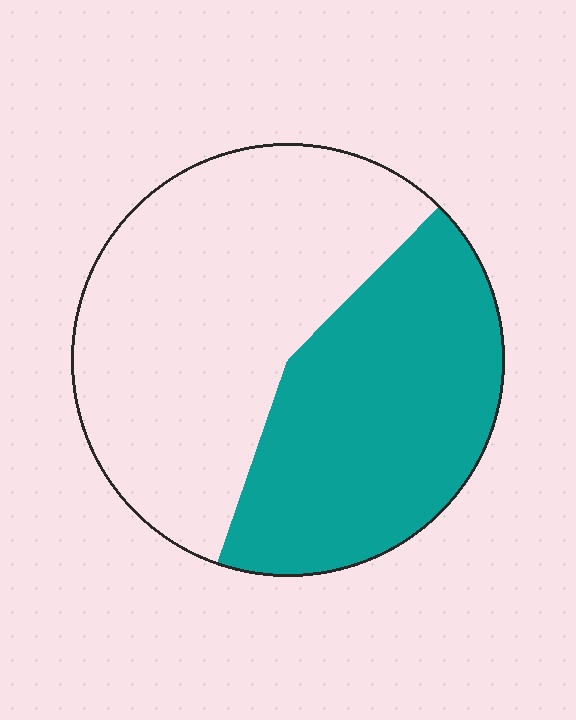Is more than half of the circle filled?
No.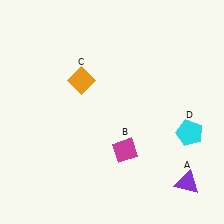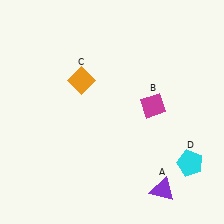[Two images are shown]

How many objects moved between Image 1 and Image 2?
3 objects moved between the two images.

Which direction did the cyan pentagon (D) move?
The cyan pentagon (D) moved down.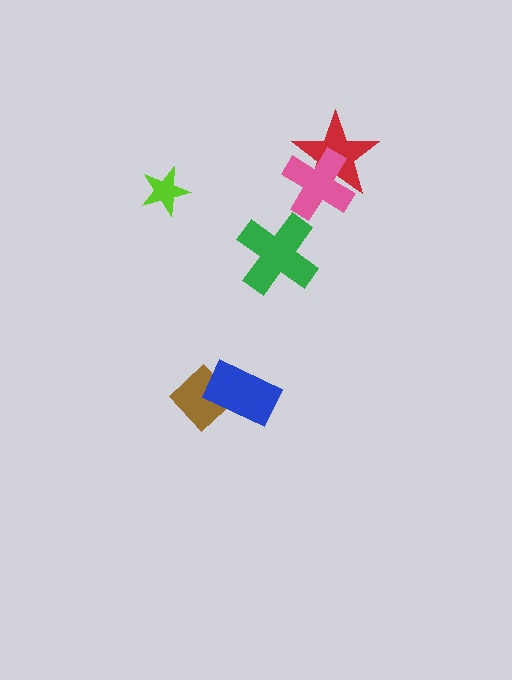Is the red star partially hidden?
Yes, it is partially covered by another shape.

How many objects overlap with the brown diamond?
1 object overlaps with the brown diamond.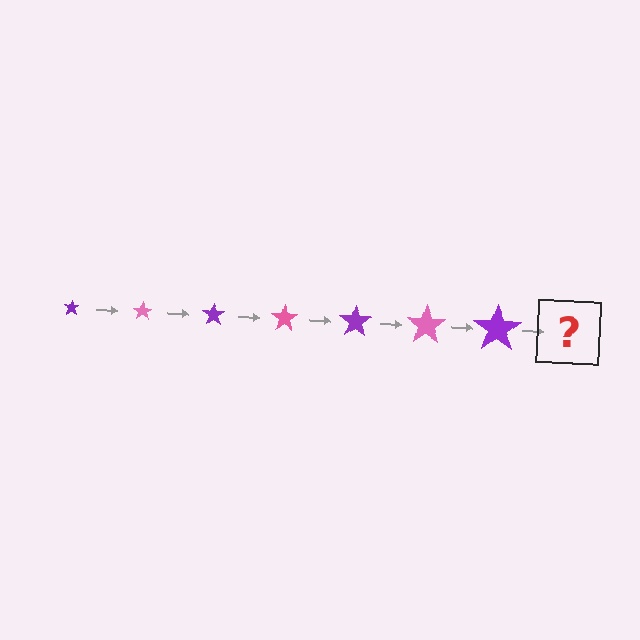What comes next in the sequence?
The next element should be a pink star, larger than the previous one.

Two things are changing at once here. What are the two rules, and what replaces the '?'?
The two rules are that the star grows larger each step and the color cycles through purple and pink. The '?' should be a pink star, larger than the previous one.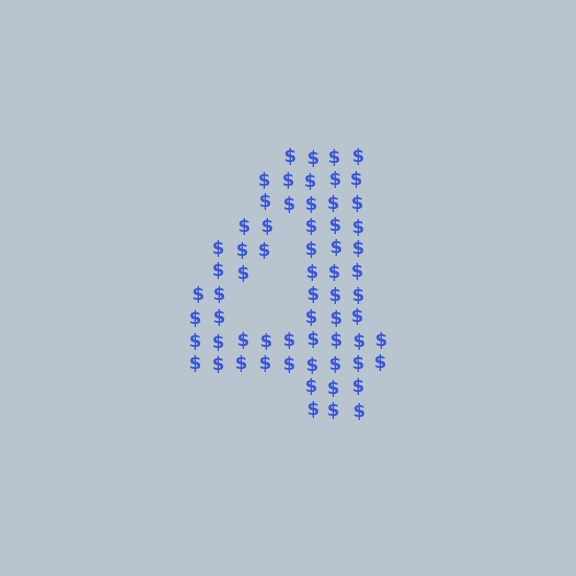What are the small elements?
The small elements are dollar signs.